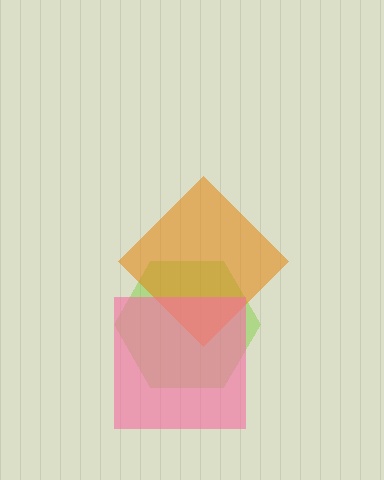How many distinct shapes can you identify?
There are 3 distinct shapes: a lime hexagon, an orange diamond, a pink square.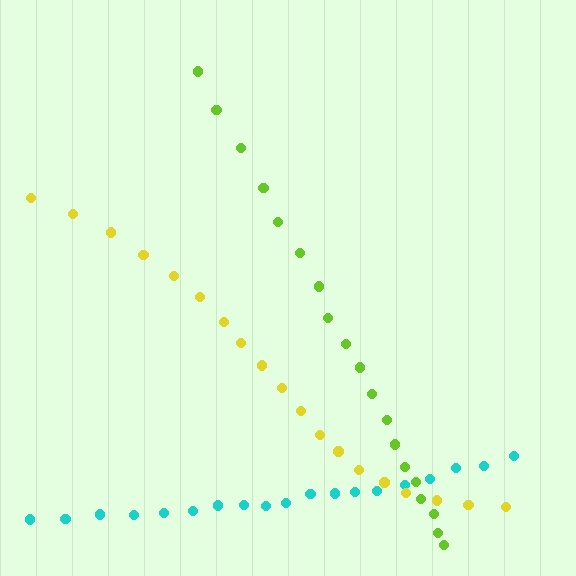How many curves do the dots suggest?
There are 3 distinct paths.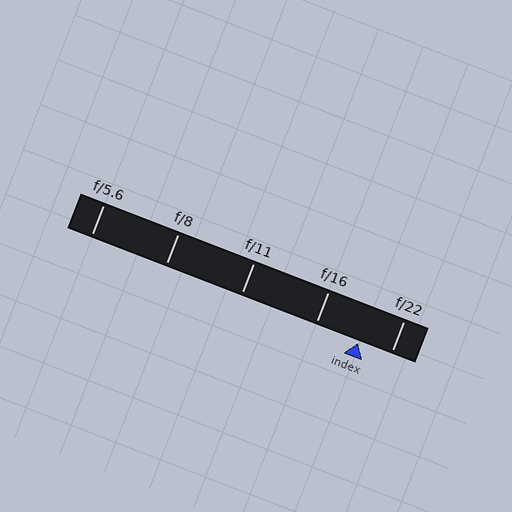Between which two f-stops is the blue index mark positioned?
The index mark is between f/16 and f/22.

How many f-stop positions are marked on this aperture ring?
There are 5 f-stop positions marked.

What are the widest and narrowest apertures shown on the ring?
The widest aperture shown is f/5.6 and the narrowest is f/22.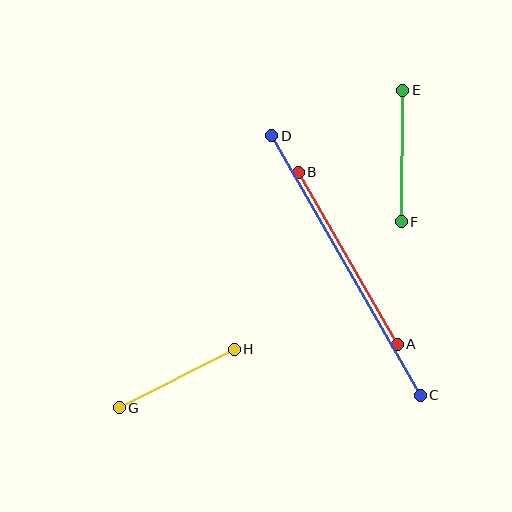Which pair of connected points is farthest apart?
Points C and D are farthest apart.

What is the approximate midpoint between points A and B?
The midpoint is at approximately (348, 258) pixels.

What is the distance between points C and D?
The distance is approximately 299 pixels.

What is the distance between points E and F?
The distance is approximately 131 pixels.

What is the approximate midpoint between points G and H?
The midpoint is at approximately (177, 379) pixels.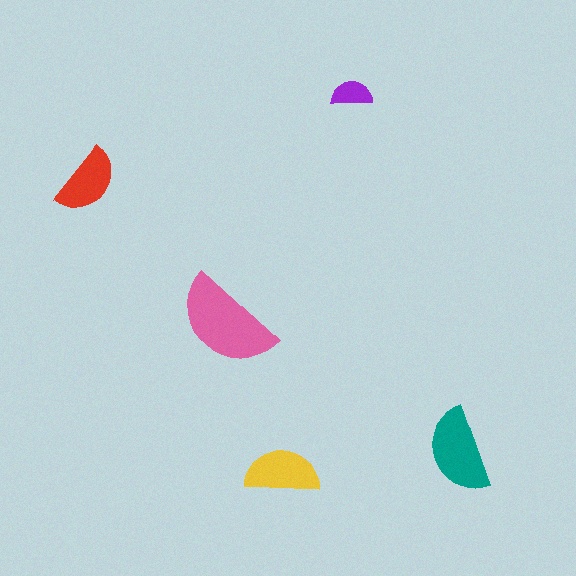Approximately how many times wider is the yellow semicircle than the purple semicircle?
About 2 times wider.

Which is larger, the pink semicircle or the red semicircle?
The pink one.